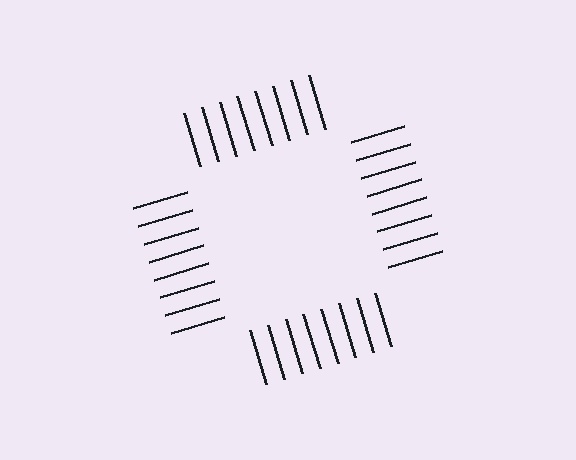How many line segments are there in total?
32 — 8 along each of the 4 edges.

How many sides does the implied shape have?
4 sides — the line-ends trace a square.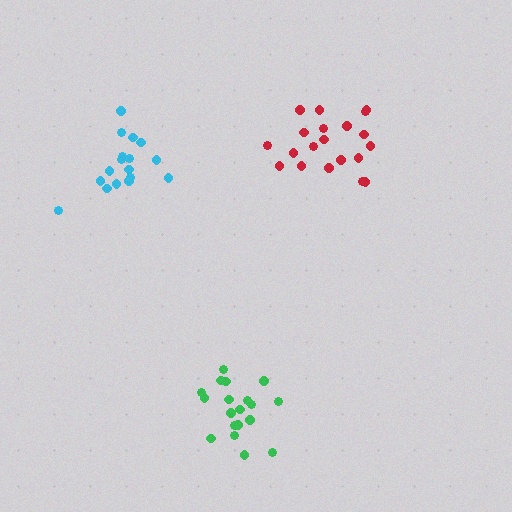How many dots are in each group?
Group 1: 17 dots, Group 2: 20 dots, Group 3: 19 dots (56 total).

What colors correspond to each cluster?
The clusters are colored: cyan, red, green.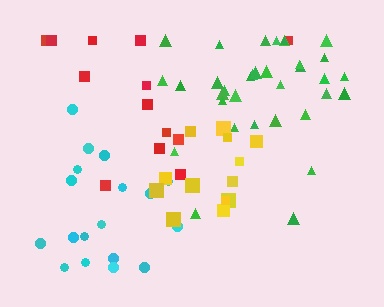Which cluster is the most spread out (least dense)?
Red.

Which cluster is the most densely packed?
Green.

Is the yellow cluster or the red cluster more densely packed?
Yellow.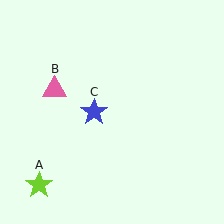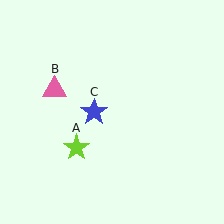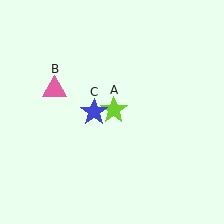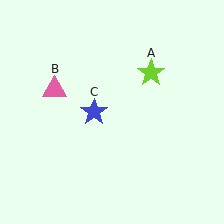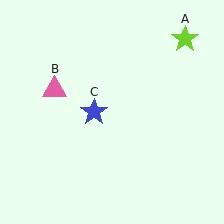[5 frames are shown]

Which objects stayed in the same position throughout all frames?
Pink triangle (object B) and blue star (object C) remained stationary.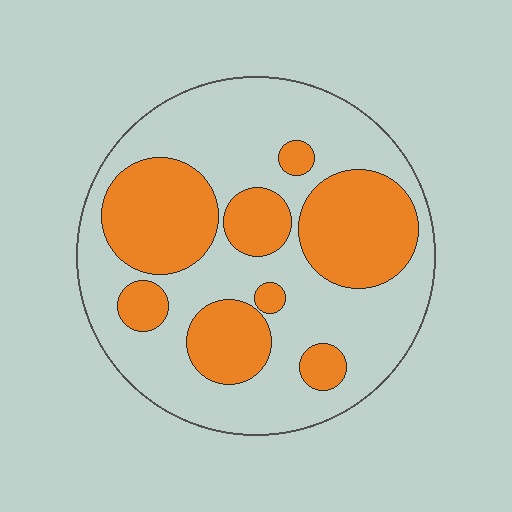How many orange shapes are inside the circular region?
8.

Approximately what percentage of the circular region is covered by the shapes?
Approximately 35%.